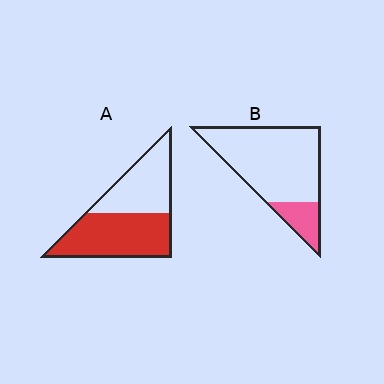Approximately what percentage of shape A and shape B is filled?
A is approximately 55% and B is approximately 20%.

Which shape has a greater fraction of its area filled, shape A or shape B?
Shape A.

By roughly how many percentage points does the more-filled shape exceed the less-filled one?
By roughly 40 percentage points (A over B).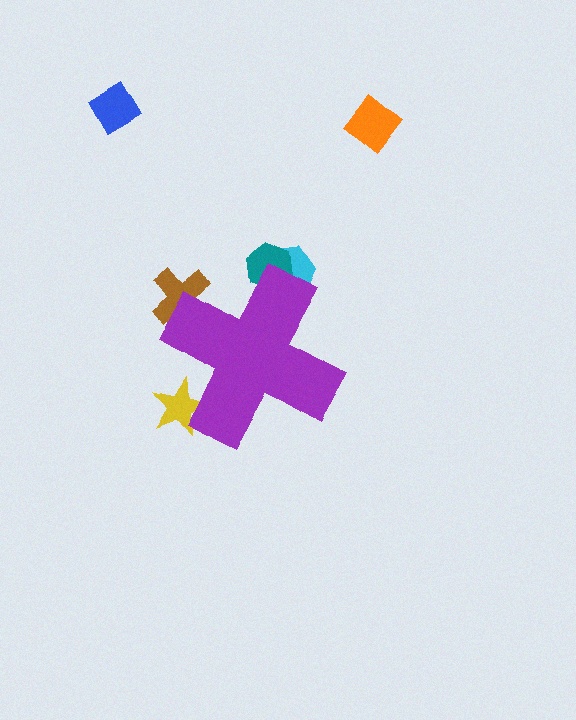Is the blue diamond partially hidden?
No, the blue diamond is fully visible.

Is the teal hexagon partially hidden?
Yes, the teal hexagon is partially hidden behind the purple cross.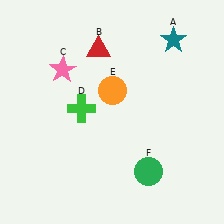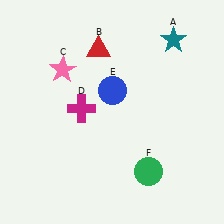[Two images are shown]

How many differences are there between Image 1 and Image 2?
There are 2 differences between the two images.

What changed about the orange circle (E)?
In Image 1, E is orange. In Image 2, it changed to blue.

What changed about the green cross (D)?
In Image 1, D is green. In Image 2, it changed to magenta.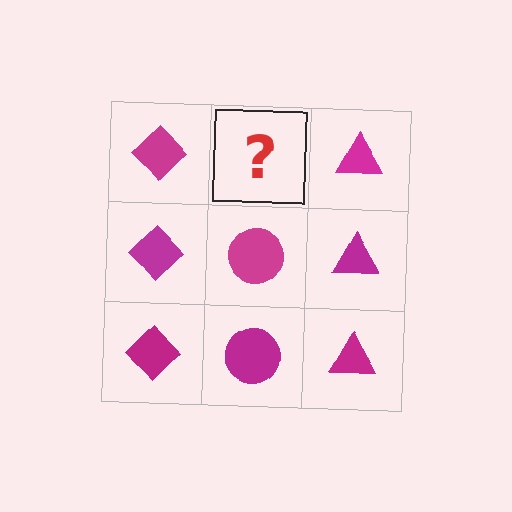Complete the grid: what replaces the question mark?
The question mark should be replaced with a magenta circle.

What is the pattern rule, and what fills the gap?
The rule is that each column has a consistent shape. The gap should be filled with a magenta circle.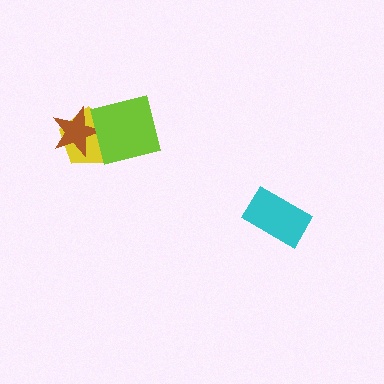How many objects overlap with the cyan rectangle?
0 objects overlap with the cyan rectangle.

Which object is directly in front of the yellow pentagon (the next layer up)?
The brown star is directly in front of the yellow pentagon.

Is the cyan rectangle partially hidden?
No, no other shape covers it.